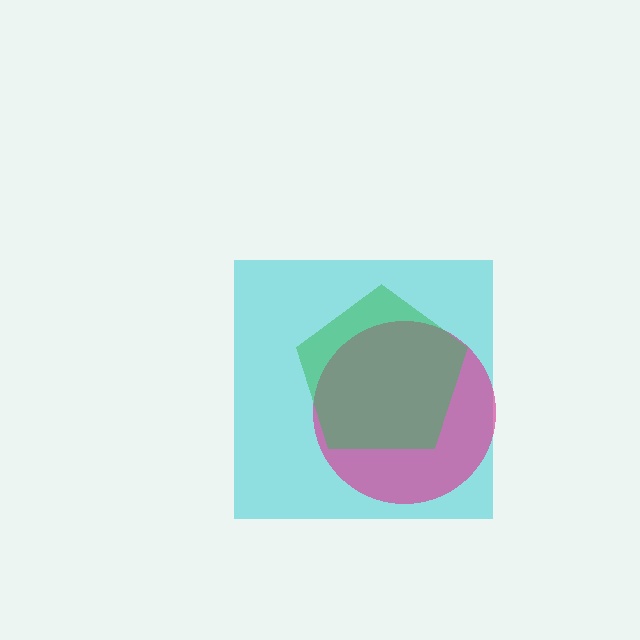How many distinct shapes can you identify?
There are 3 distinct shapes: a cyan square, a magenta circle, a green pentagon.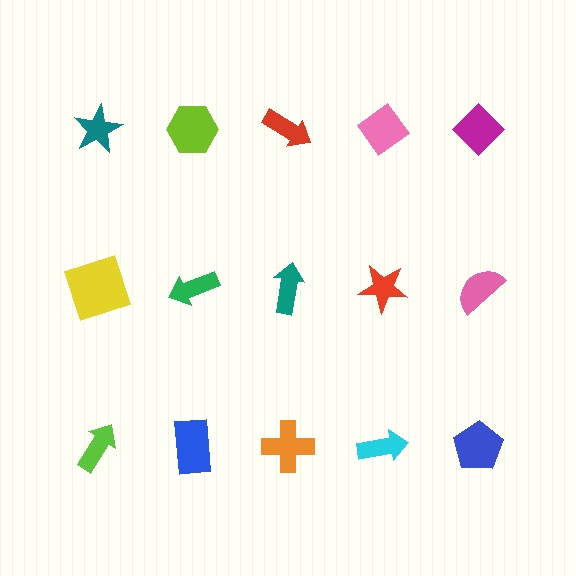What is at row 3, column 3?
An orange cross.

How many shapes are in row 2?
5 shapes.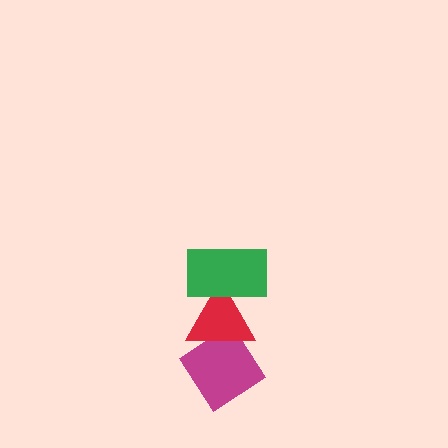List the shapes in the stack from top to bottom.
From top to bottom: the green rectangle, the red triangle, the magenta diamond.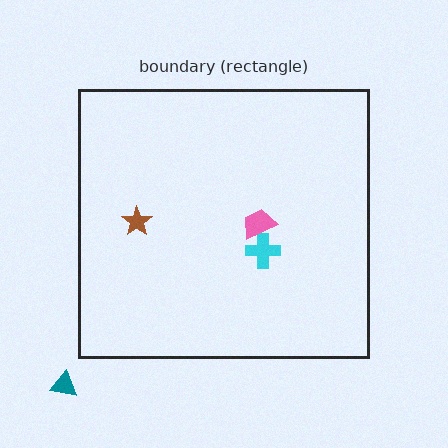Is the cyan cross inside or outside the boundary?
Inside.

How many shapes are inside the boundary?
3 inside, 1 outside.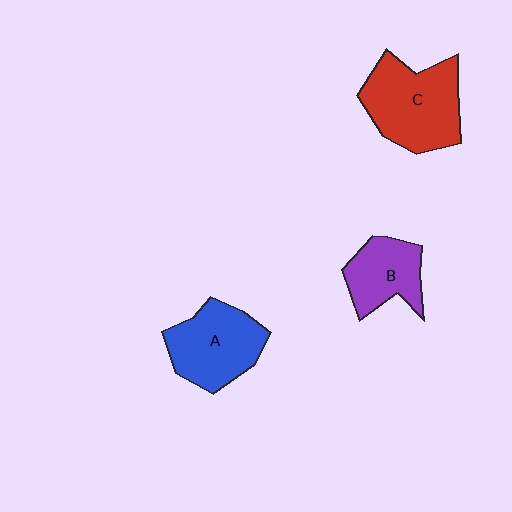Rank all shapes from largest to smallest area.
From largest to smallest: C (red), A (blue), B (purple).